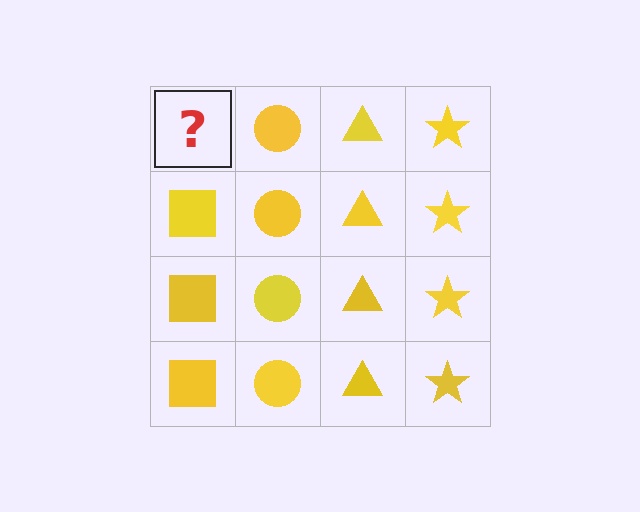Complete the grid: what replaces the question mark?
The question mark should be replaced with a yellow square.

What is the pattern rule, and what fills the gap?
The rule is that each column has a consistent shape. The gap should be filled with a yellow square.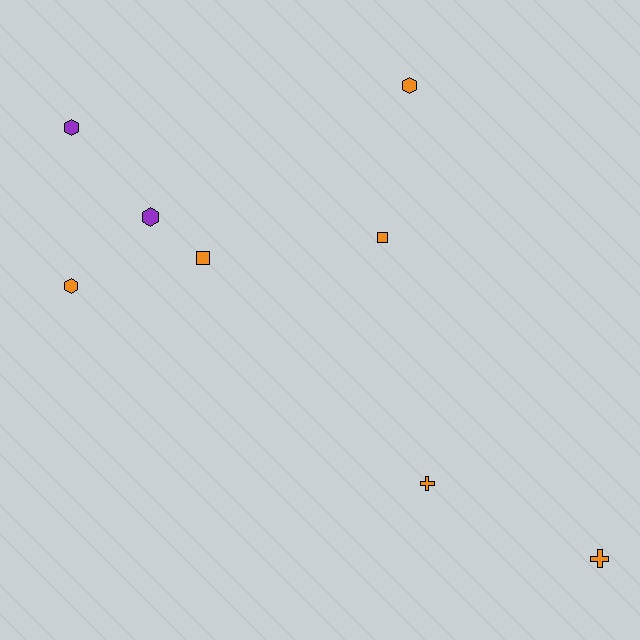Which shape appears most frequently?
Hexagon, with 4 objects.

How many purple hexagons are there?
There are 2 purple hexagons.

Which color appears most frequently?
Orange, with 6 objects.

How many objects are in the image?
There are 8 objects.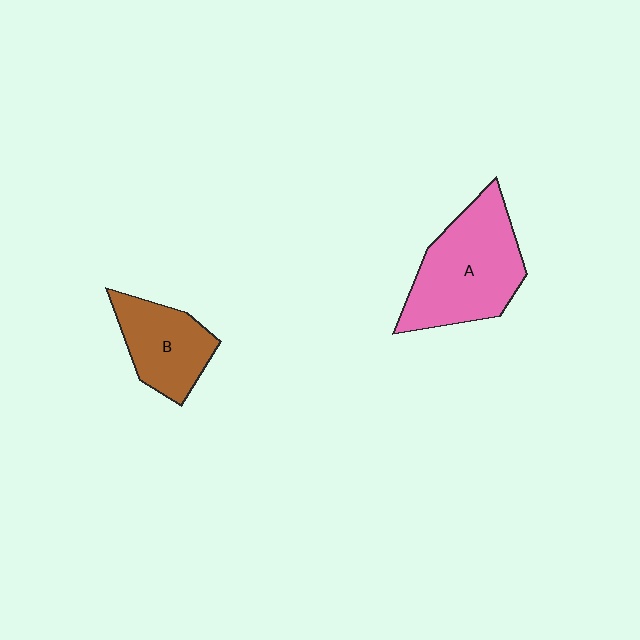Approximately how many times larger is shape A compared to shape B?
Approximately 1.6 times.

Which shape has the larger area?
Shape A (pink).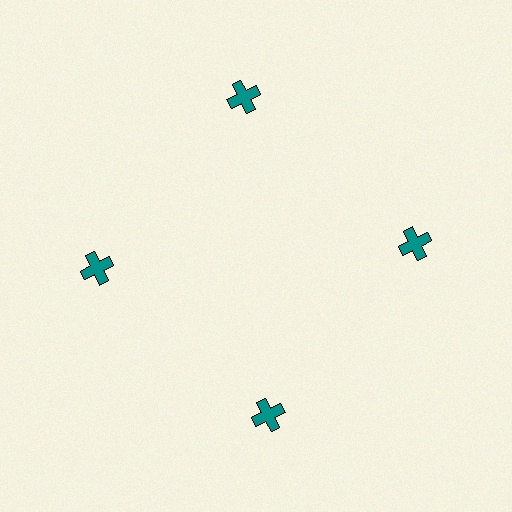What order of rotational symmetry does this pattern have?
This pattern has 4-fold rotational symmetry.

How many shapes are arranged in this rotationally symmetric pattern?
There are 4 shapes, arranged in 4 groups of 1.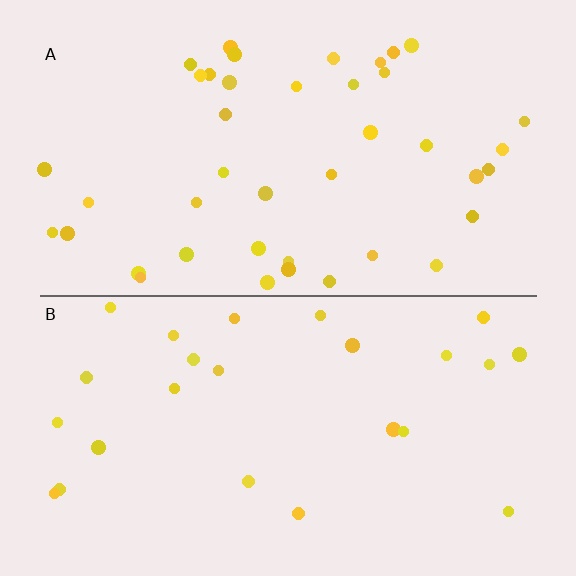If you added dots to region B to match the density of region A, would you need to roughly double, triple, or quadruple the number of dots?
Approximately double.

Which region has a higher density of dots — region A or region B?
A (the top).